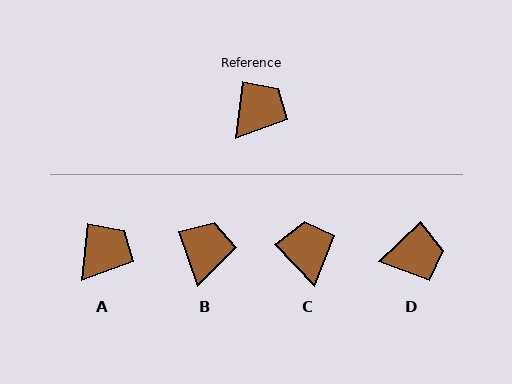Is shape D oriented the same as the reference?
No, it is off by about 40 degrees.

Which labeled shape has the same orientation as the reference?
A.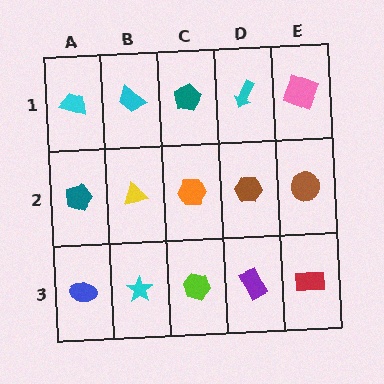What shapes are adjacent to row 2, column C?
A teal pentagon (row 1, column C), a lime hexagon (row 3, column C), a yellow triangle (row 2, column B), a brown hexagon (row 2, column D).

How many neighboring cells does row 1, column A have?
2.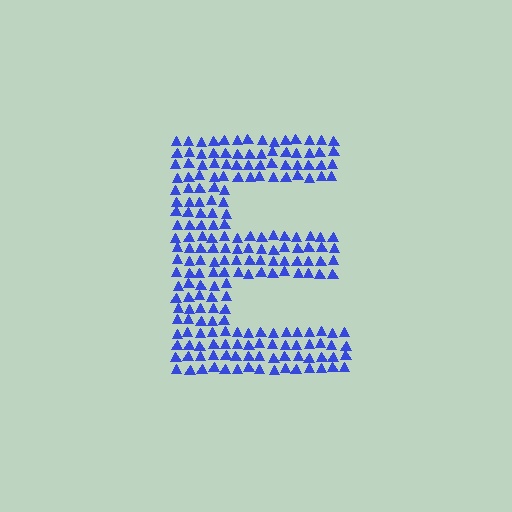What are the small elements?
The small elements are triangles.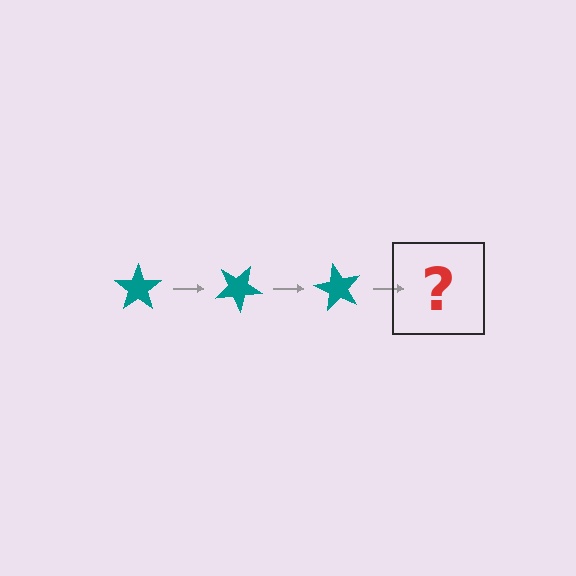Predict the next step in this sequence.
The next step is a teal star rotated 90 degrees.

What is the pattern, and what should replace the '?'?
The pattern is that the star rotates 30 degrees each step. The '?' should be a teal star rotated 90 degrees.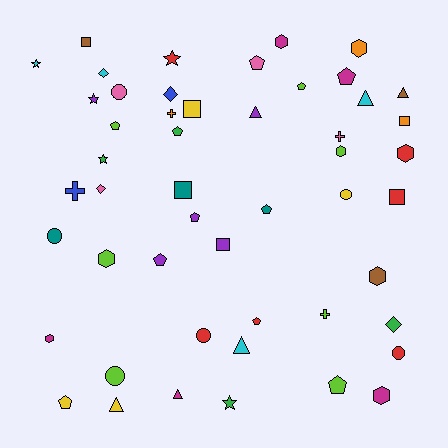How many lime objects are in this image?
There are 7 lime objects.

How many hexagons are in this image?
There are 8 hexagons.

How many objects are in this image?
There are 50 objects.